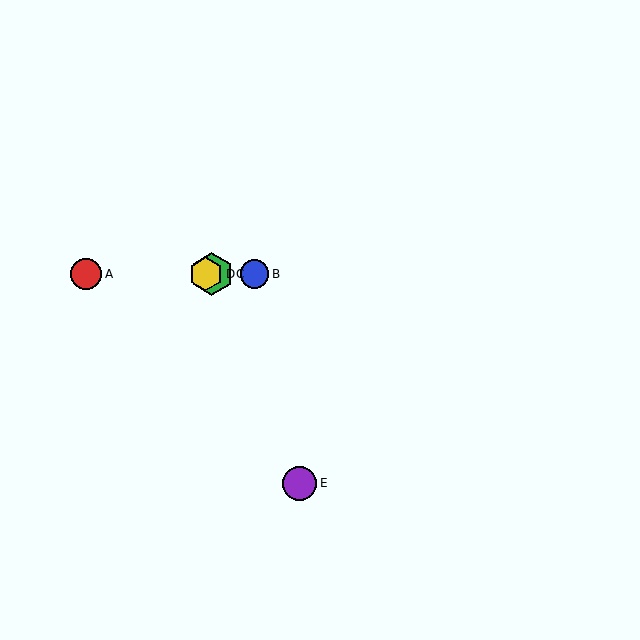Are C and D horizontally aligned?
Yes, both are at y≈274.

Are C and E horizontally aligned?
No, C is at y≈274 and E is at y≈483.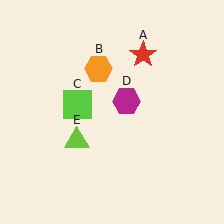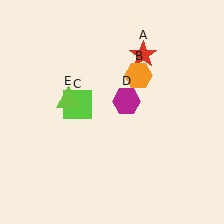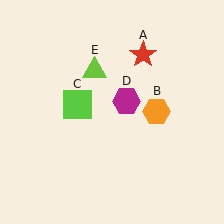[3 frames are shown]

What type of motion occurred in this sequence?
The orange hexagon (object B), lime triangle (object E) rotated clockwise around the center of the scene.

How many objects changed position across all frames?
2 objects changed position: orange hexagon (object B), lime triangle (object E).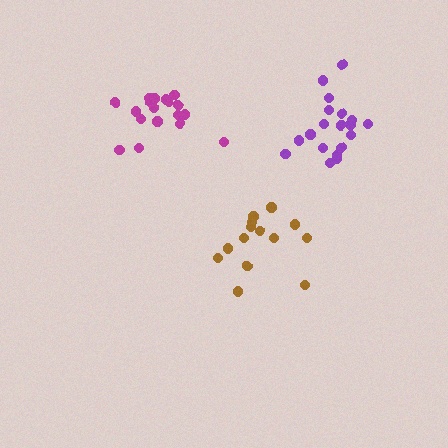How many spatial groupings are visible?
There are 3 spatial groupings.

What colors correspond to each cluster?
The clusters are colored: magenta, brown, purple.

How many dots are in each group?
Group 1: 18 dots, Group 2: 14 dots, Group 3: 19 dots (51 total).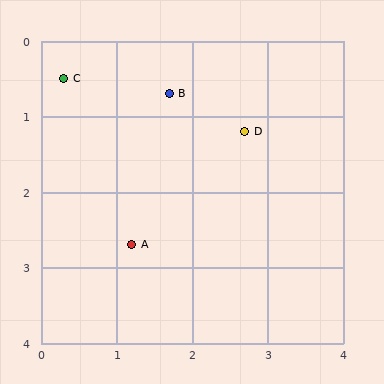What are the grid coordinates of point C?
Point C is at approximately (0.3, 0.5).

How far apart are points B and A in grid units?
Points B and A are about 2.1 grid units apart.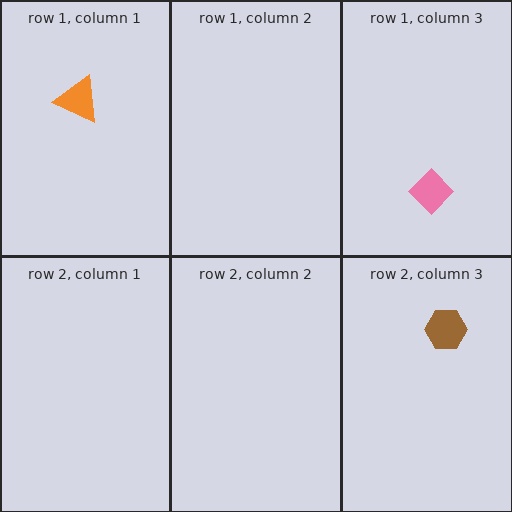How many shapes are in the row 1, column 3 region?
1.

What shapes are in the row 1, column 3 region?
The pink diamond.